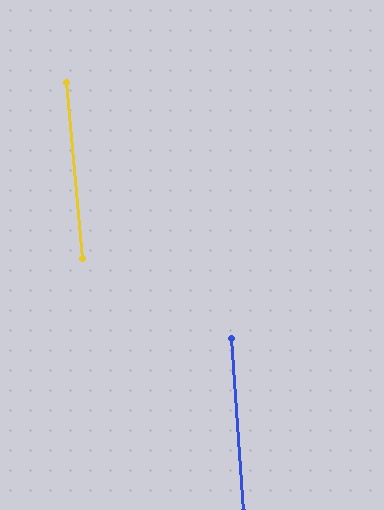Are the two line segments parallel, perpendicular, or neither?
Parallel — their directions differ by only 1.3°.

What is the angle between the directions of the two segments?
Approximately 1 degree.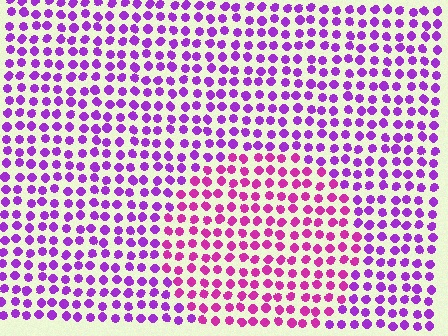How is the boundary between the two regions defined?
The boundary is defined purely by a slight shift in hue (about 32 degrees). Spacing, size, and orientation are identical on both sides.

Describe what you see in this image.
The image is filled with small purple elements in a uniform arrangement. A circle-shaped region is visible where the elements are tinted to a slightly different hue, forming a subtle color boundary.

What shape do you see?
I see a circle.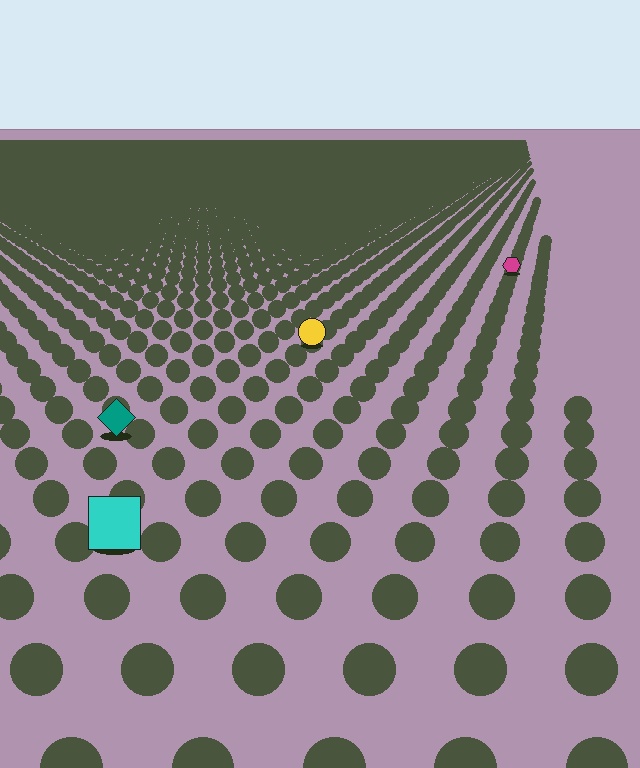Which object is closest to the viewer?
The cyan square is closest. The texture marks near it are larger and more spread out.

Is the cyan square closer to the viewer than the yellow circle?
Yes. The cyan square is closer — you can tell from the texture gradient: the ground texture is coarser near it.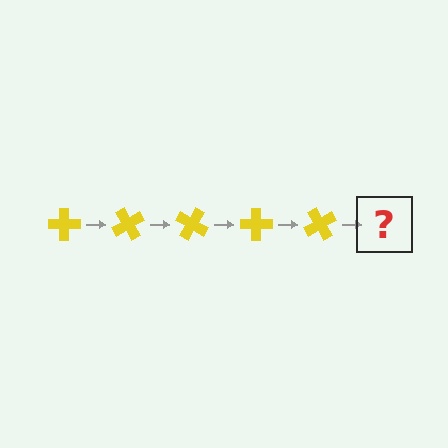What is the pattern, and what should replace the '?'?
The pattern is that the cross rotates 60 degrees each step. The '?' should be a yellow cross rotated 300 degrees.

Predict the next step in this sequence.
The next step is a yellow cross rotated 300 degrees.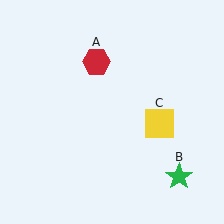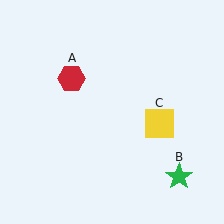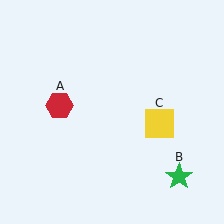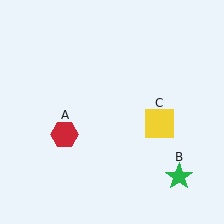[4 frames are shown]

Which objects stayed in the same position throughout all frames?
Green star (object B) and yellow square (object C) remained stationary.